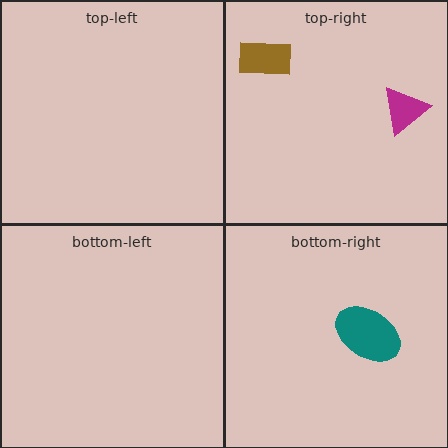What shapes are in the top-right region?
The magenta triangle, the brown rectangle.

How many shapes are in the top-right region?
2.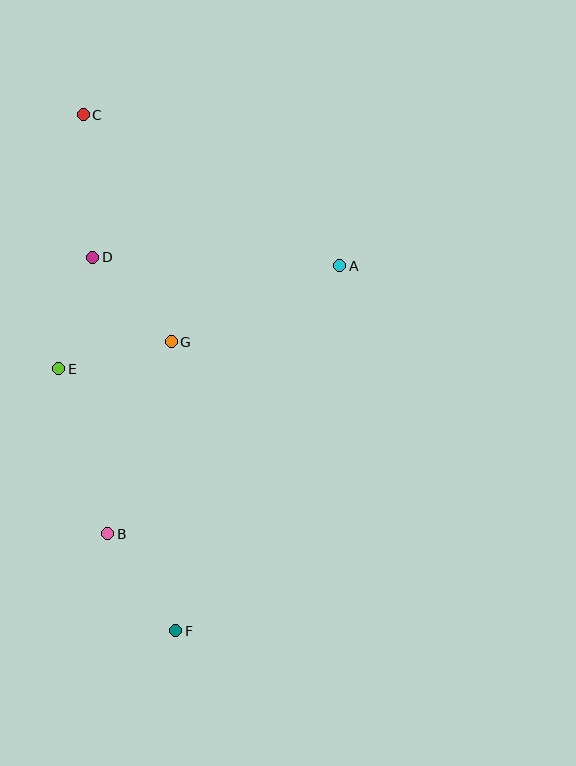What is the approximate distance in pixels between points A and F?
The distance between A and F is approximately 401 pixels.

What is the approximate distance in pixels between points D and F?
The distance between D and F is approximately 383 pixels.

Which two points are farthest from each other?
Points C and F are farthest from each other.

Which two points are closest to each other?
Points D and G are closest to each other.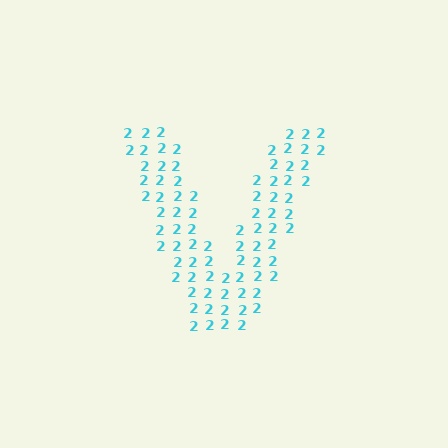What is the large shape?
The large shape is the letter V.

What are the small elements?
The small elements are digit 2's.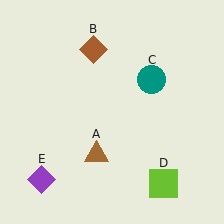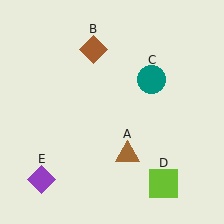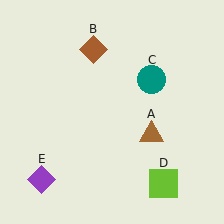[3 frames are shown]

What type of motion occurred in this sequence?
The brown triangle (object A) rotated counterclockwise around the center of the scene.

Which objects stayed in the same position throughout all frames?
Brown diamond (object B) and teal circle (object C) and lime square (object D) and purple diamond (object E) remained stationary.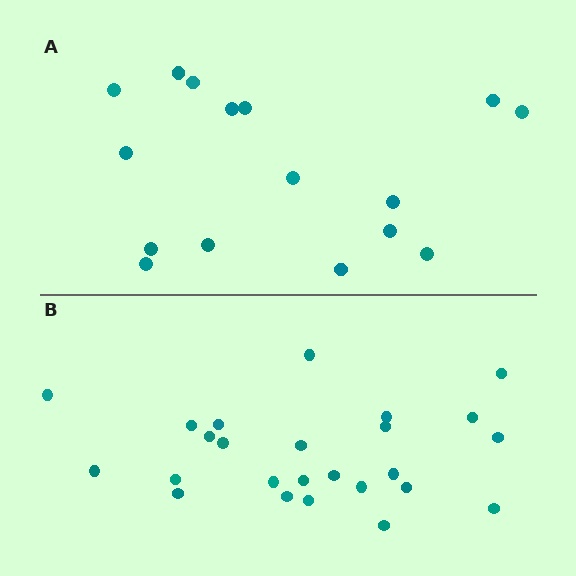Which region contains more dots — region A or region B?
Region B (the bottom region) has more dots.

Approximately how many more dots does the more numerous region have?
Region B has roughly 8 or so more dots than region A.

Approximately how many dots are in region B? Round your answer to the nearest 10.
About 20 dots. (The exact count is 25, which rounds to 20.)